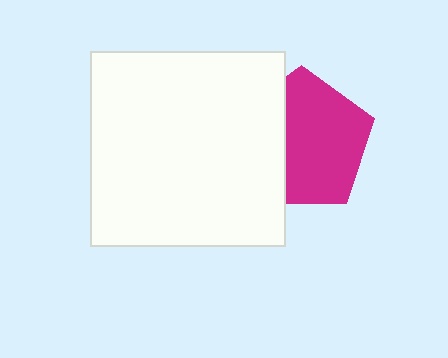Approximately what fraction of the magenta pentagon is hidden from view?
Roughly 35% of the magenta pentagon is hidden behind the white square.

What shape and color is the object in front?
The object in front is a white square.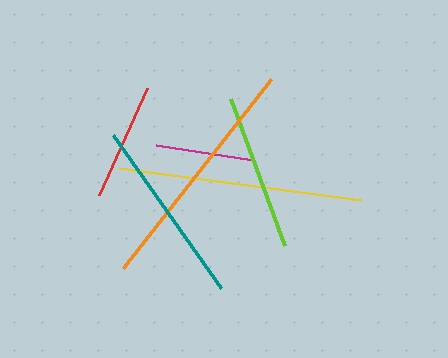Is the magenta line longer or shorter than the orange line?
The orange line is longer than the magenta line.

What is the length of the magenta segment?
The magenta segment is approximately 98 pixels long.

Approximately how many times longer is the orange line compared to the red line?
The orange line is approximately 2.1 times the length of the red line.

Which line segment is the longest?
The yellow line is the longest at approximately 244 pixels.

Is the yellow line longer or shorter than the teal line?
The yellow line is longer than the teal line.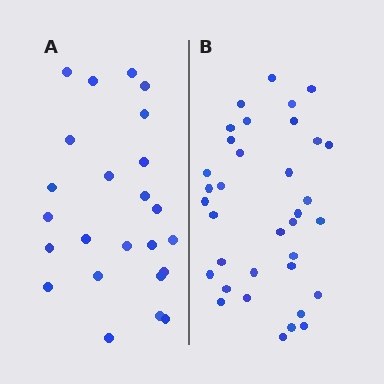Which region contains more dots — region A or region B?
Region B (the right region) has more dots.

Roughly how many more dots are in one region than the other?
Region B has roughly 12 or so more dots than region A.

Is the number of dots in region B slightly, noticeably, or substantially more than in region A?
Region B has substantially more. The ratio is roughly 1.5 to 1.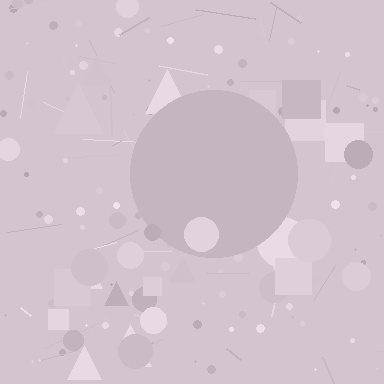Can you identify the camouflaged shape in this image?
The camouflaged shape is a circle.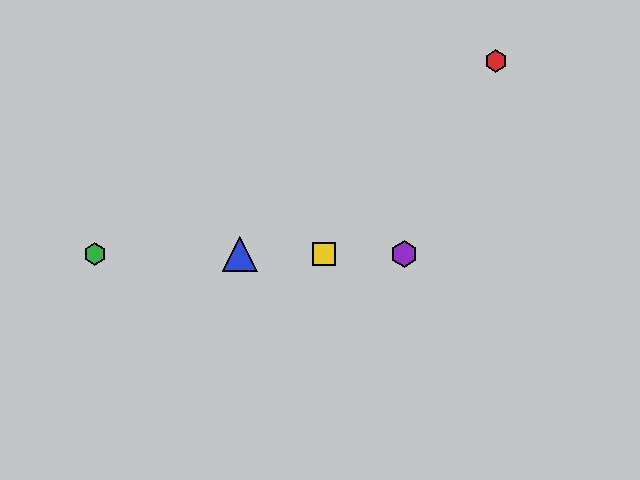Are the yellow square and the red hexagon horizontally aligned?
No, the yellow square is at y≈254 and the red hexagon is at y≈61.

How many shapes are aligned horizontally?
4 shapes (the blue triangle, the green hexagon, the yellow square, the purple hexagon) are aligned horizontally.